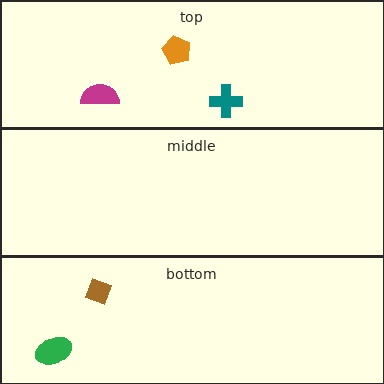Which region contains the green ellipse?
The bottom region.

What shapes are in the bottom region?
The green ellipse, the brown diamond.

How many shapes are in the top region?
3.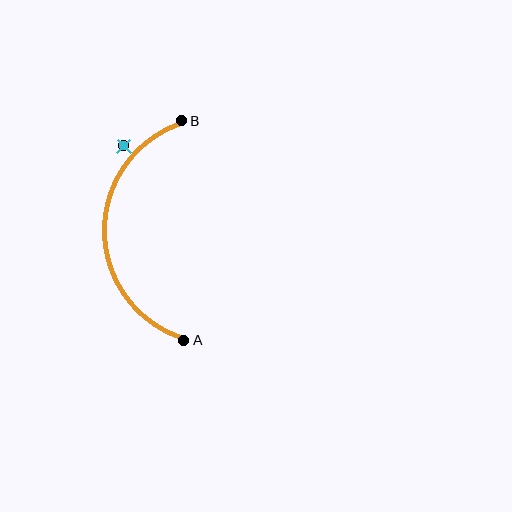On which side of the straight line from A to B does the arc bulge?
The arc bulges to the left of the straight line connecting A and B.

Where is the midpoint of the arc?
The arc midpoint is the point on the curve farthest from the straight line joining A and B. It sits to the left of that line.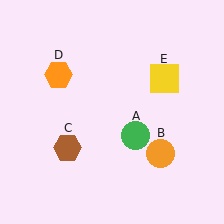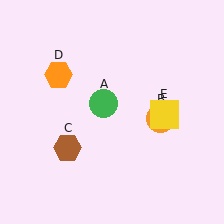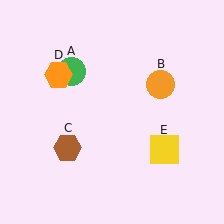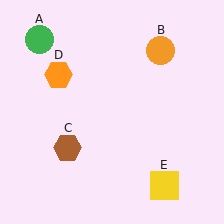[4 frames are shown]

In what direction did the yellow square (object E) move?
The yellow square (object E) moved down.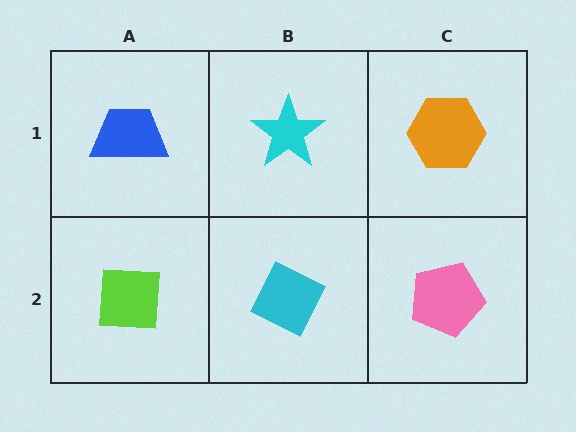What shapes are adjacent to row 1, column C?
A pink pentagon (row 2, column C), a cyan star (row 1, column B).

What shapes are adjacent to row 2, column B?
A cyan star (row 1, column B), a lime square (row 2, column A), a pink pentagon (row 2, column C).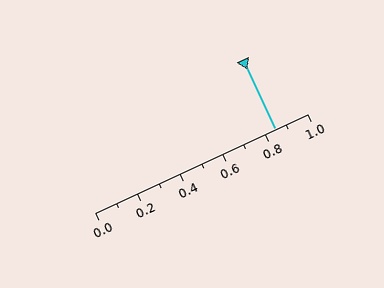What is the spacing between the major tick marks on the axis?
The major ticks are spaced 0.2 apart.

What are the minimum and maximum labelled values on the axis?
The axis runs from 0.0 to 1.0.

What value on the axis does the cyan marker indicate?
The marker indicates approximately 0.85.